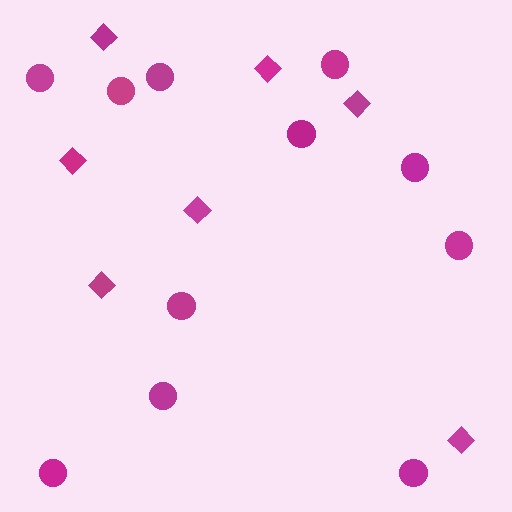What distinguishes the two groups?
There are 2 groups: one group of diamonds (7) and one group of circles (11).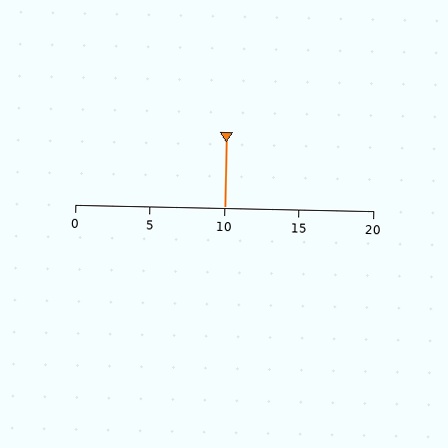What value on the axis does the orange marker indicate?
The marker indicates approximately 10.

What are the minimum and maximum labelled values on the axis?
The axis runs from 0 to 20.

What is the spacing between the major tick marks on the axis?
The major ticks are spaced 5 apart.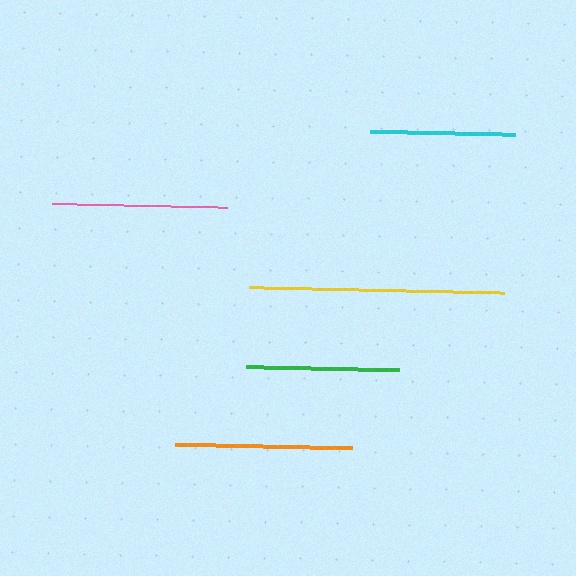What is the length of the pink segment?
The pink segment is approximately 175 pixels long.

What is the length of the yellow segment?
The yellow segment is approximately 255 pixels long.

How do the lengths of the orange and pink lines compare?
The orange and pink lines are approximately the same length.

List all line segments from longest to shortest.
From longest to shortest: yellow, orange, pink, green, cyan.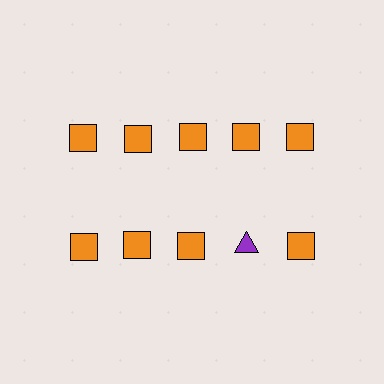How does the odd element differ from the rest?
It differs in both color (purple instead of orange) and shape (triangle instead of square).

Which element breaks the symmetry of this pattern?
The purple triangle in the second row, second from right column breaks the symmetry. All other shapes are orange squares.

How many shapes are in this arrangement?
There are 10 shapes arranged in a grid pattern.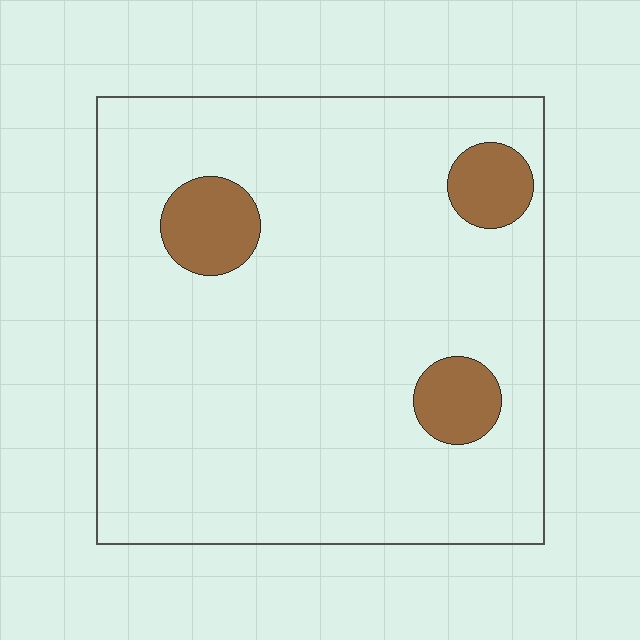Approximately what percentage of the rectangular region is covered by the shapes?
Approximately 10%.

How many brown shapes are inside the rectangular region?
3.